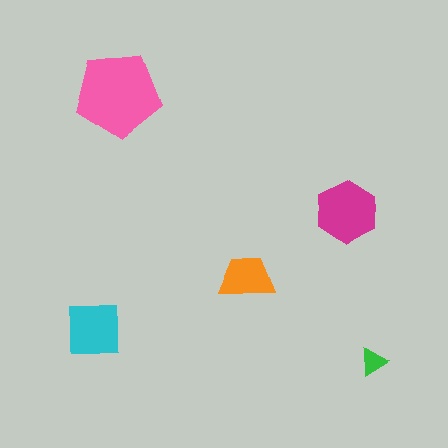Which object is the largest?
The pink pentagon.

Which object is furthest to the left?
The cyan square is leftmost.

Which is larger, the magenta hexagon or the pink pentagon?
The pink pentagon.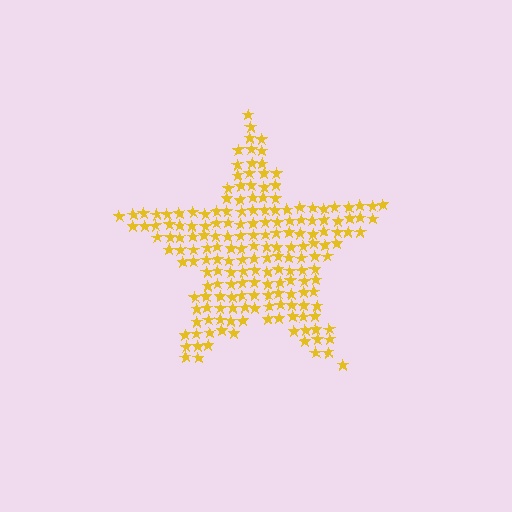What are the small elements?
The small elements are stars.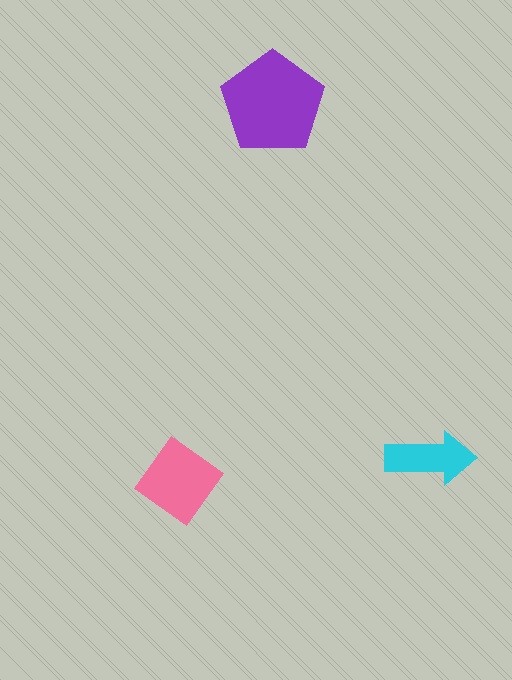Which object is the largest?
The purple pentagon.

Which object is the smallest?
The cyan arrow.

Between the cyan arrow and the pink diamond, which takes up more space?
The pink diamond.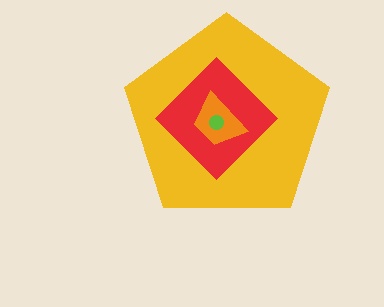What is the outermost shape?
The yellow pentagon.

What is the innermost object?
The lime circle.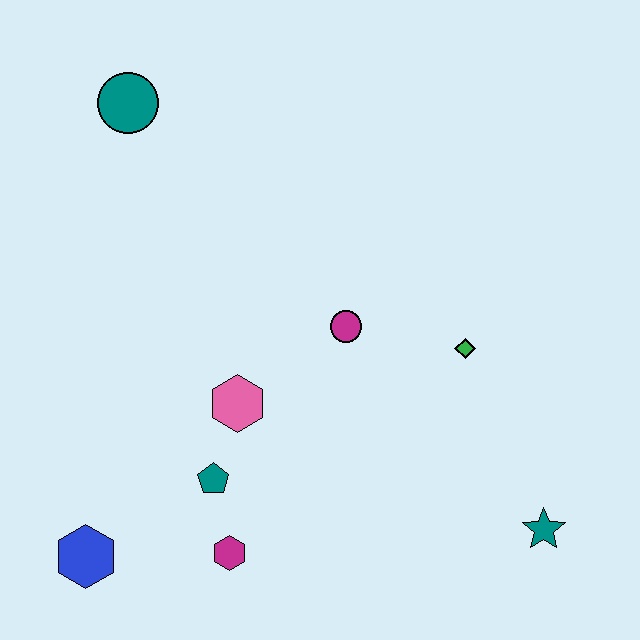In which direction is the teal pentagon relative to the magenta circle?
The teal pentagon is below the magenta circle.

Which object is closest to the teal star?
The green diamond is closest to the teal star.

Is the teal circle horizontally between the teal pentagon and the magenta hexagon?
No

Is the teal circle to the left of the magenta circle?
Yes